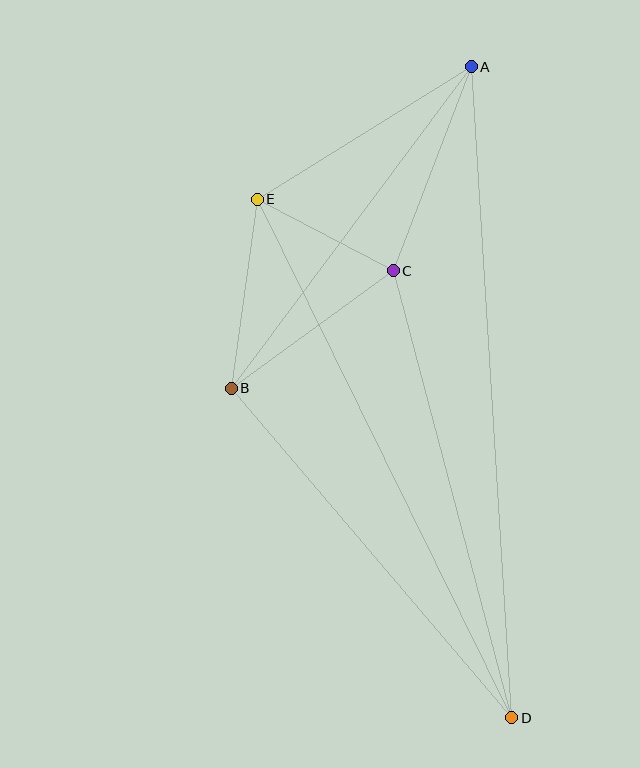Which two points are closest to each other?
Points C and E are closest to each other.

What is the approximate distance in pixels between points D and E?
The distance between D and E is approximately 577 pixels.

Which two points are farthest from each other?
Points A and D are farthest from each other.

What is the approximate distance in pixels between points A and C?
The distance between A and C is approximately 218 pixels.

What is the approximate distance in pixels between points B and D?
The distance between B and D is approximately 432 pixels.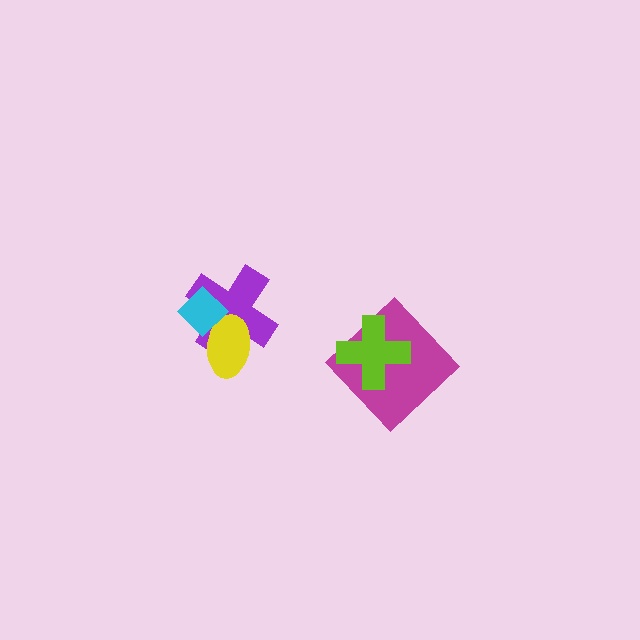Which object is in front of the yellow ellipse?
The cyan diamond is in front of the yellow ellipse.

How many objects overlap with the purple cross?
2 objects overlap with the purple cross.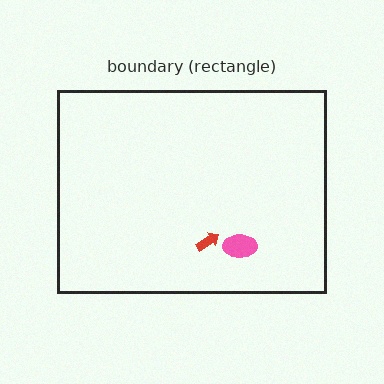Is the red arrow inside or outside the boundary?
Inside.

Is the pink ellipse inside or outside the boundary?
Inside.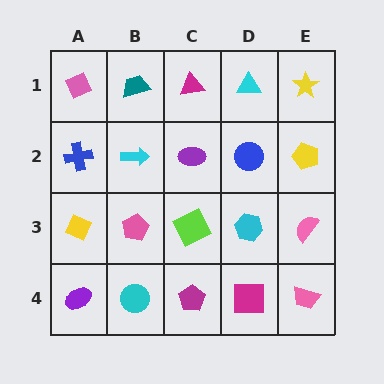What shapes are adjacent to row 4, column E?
A pink semicircle (row 3, column E), a magenta square (row 4, column D).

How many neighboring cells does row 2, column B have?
4.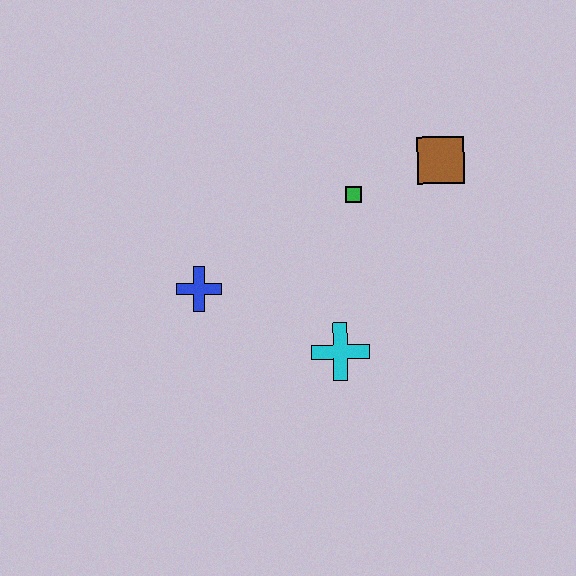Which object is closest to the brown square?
The green square is closest to the brown square.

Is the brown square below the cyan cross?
No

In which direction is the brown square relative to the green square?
The brown square is to the right of the green square.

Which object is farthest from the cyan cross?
The brown square is farthest from the cyan cross.